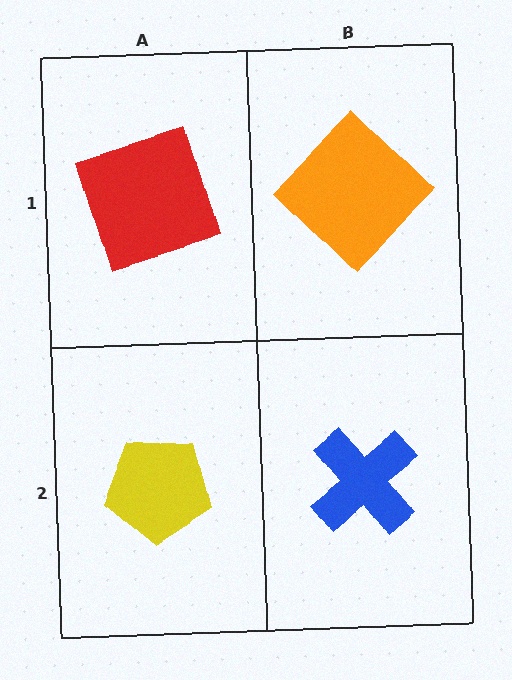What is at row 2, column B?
A blue cross.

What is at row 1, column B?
An orange diamond.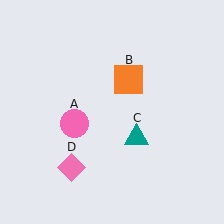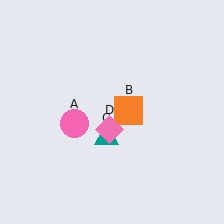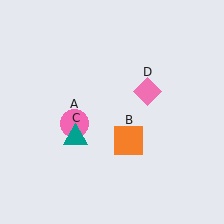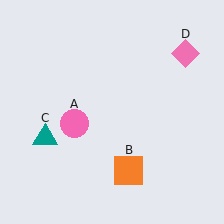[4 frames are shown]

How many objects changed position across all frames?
3 objects changed position: orange square (object B), teal triangle (object C), pink diamond (object D).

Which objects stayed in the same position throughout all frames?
Pink circle (object A) remained stationary.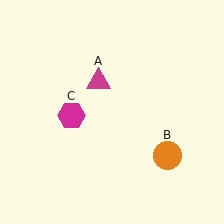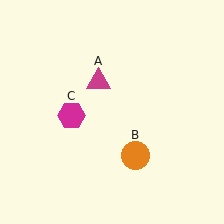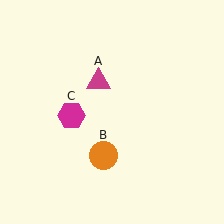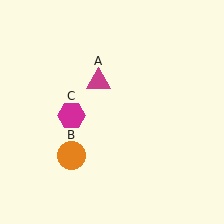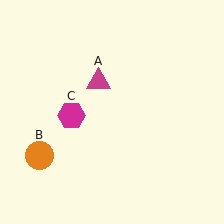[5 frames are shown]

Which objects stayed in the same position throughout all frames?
Magenta triangle (object A) and magenta hexagon (object C) remained stationary.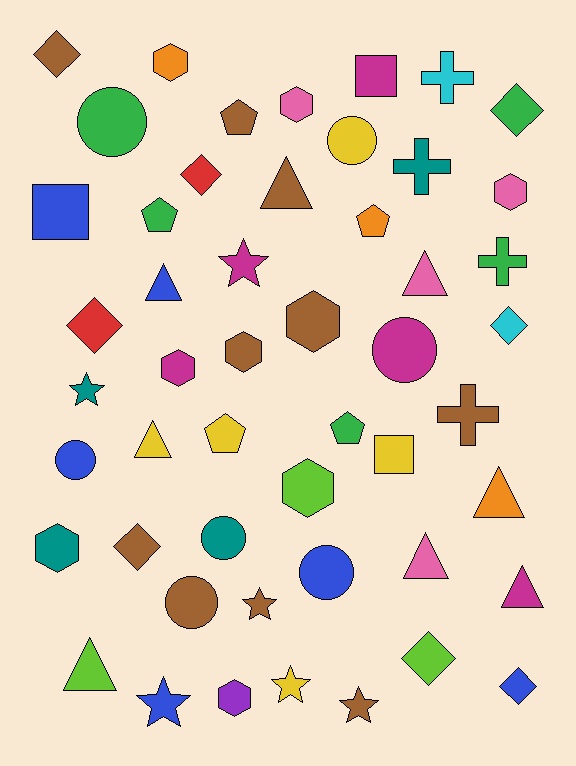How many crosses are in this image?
There are 4 crosses.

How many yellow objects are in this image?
There are 5 yellow objects.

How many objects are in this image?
There are 50 objects.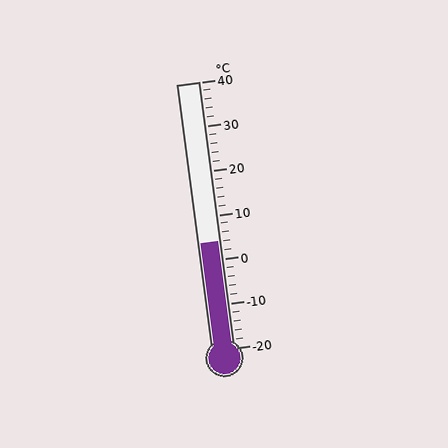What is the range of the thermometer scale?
The thermometer scale ranges from -20°C to 40°C.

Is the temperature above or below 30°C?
The temperature is below 30°C.